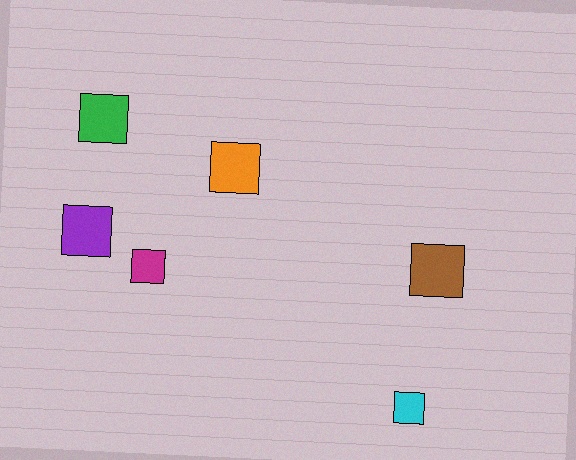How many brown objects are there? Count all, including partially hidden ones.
There is 1 brown object.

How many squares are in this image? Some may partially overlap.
There are 6 squares.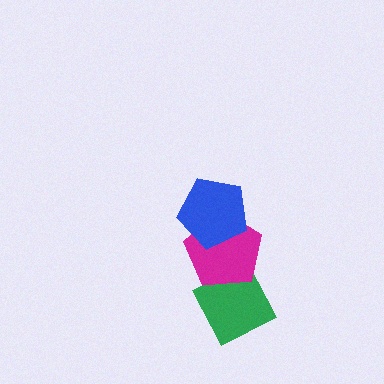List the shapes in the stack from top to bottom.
From top to bottom: the blue pentagon, the magenta pentagon, the green diamond.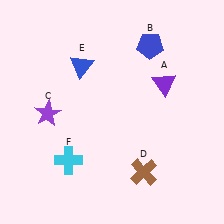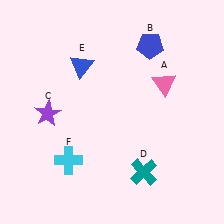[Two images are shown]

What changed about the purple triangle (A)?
In Image 1, A is purple. In Image 2, it changed to pink.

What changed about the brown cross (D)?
In Image 1, D is brown. In Image 2, it changed to teal.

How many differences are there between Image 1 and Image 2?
There are 2 differences between the two images.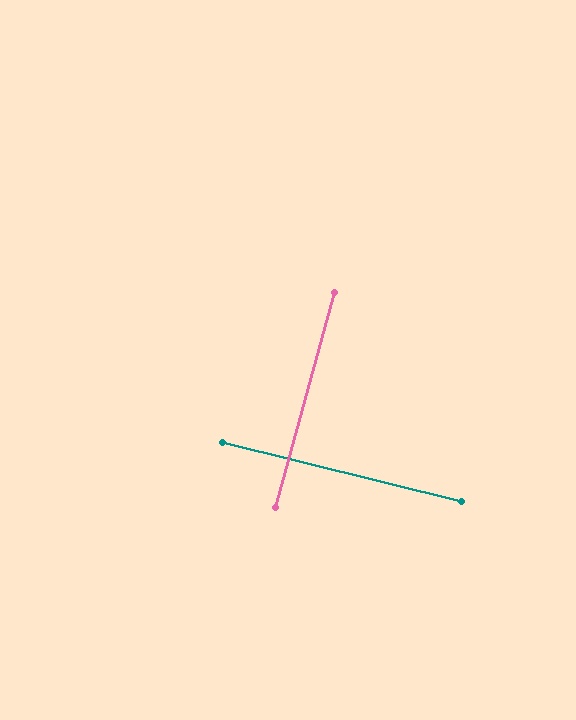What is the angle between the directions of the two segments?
Approximately 89 degrees.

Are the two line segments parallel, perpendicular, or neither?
Perpendicular — they meet at approximately 89°.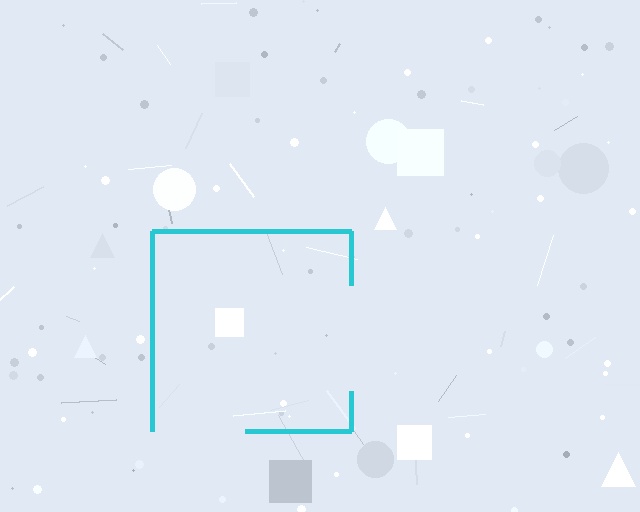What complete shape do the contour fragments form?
The contour fragments form a square.